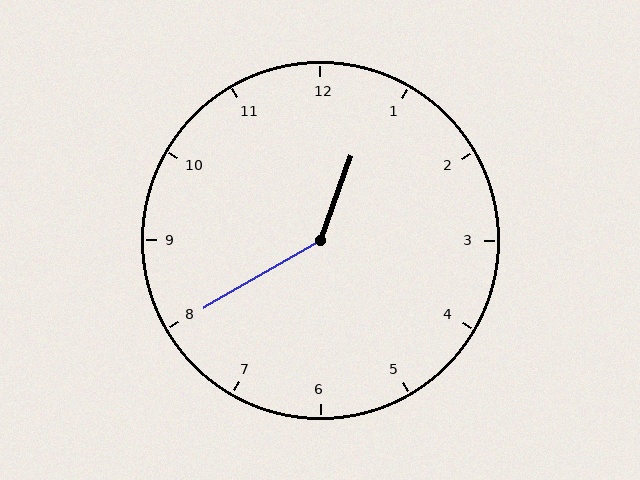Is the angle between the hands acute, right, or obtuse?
It is obtuse.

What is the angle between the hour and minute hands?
Approximately 140 degrees.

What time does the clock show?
12:40.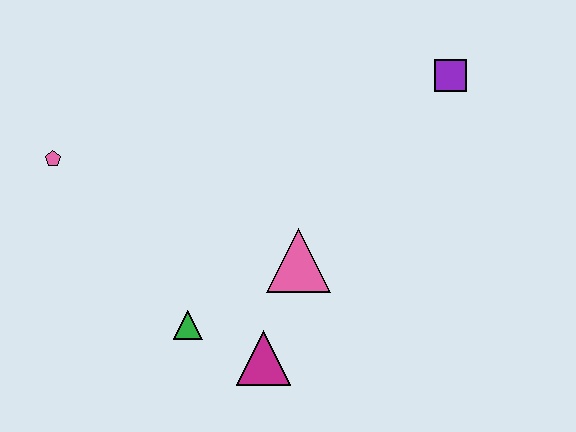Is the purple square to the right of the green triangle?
Yes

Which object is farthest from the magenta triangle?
The purple square is farthest from the magenta triangle.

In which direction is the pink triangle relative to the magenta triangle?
The pink triangle is above the magenta triangle.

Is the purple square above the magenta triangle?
Yes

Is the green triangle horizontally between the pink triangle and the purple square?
No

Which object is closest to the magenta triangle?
The green triangle is closest to the magenta triangle.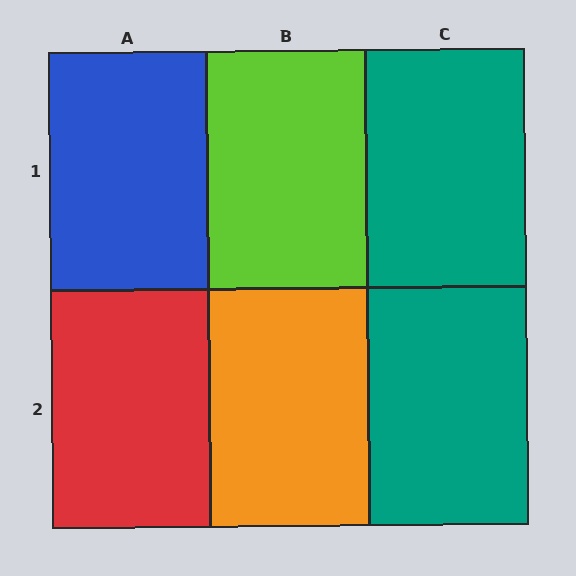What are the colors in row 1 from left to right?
Blue, lime, teal.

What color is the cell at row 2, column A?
Red.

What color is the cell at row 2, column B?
Orange.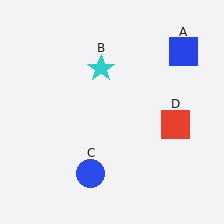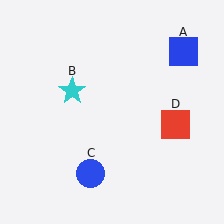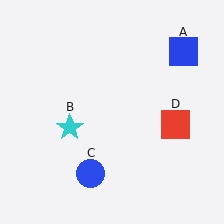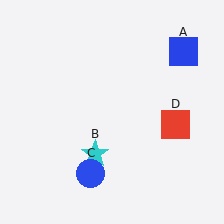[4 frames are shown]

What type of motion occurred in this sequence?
The cyan star (object B) rotated counterclockwise around the center of the scene.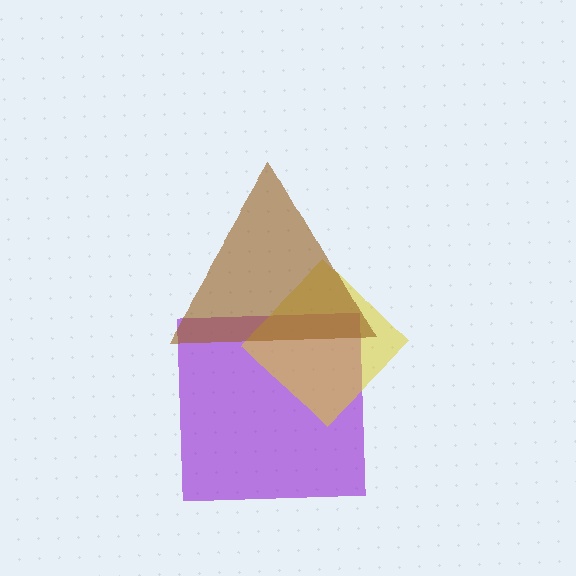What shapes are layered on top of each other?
The layered shapes are: a purple square, a yellow diamond, a brown triangle.